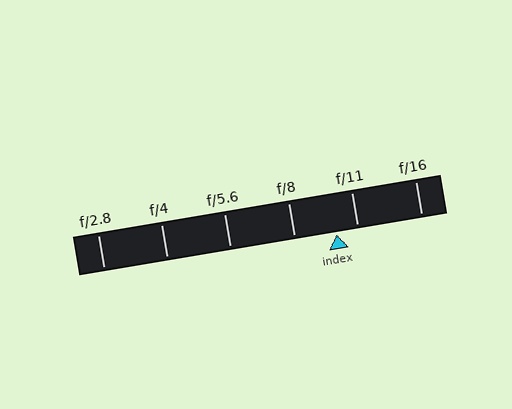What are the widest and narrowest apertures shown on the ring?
The widest aperture shown is f/2.8 and the narrowest is f/16.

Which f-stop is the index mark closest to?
The index mark is closest to f/11.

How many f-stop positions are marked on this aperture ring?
There are 6 f-stop positions marked.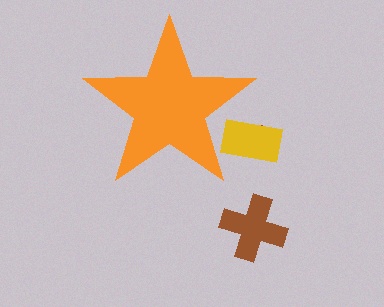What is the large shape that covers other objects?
An orange star.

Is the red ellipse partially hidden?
Yes, the red ellipse is partially hidden behind the orange star.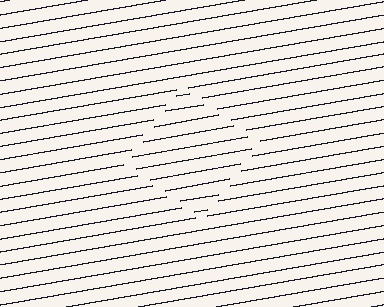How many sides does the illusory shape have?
4 sides — the line-ends trace a square.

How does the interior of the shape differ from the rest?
The interior of the shape contains the same grating, shifted by half a period — the contour is defined by the phase discontinuity where line-ends from the inner and outer gratings abut.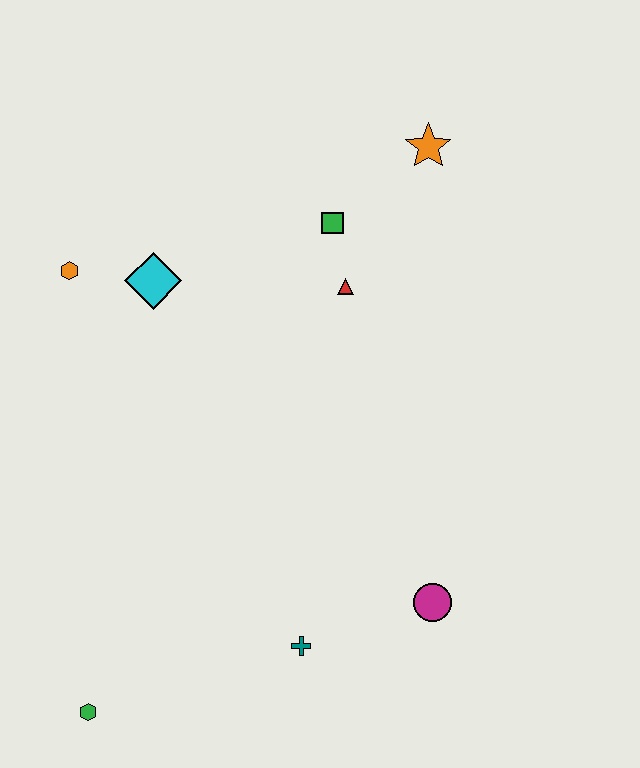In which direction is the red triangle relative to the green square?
The red triangle is below the green square.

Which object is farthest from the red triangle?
The green hexagon is farthest from the red triangle.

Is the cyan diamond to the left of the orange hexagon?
No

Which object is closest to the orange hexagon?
The cyan diamond is closest to the orange hexagon.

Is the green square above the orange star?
No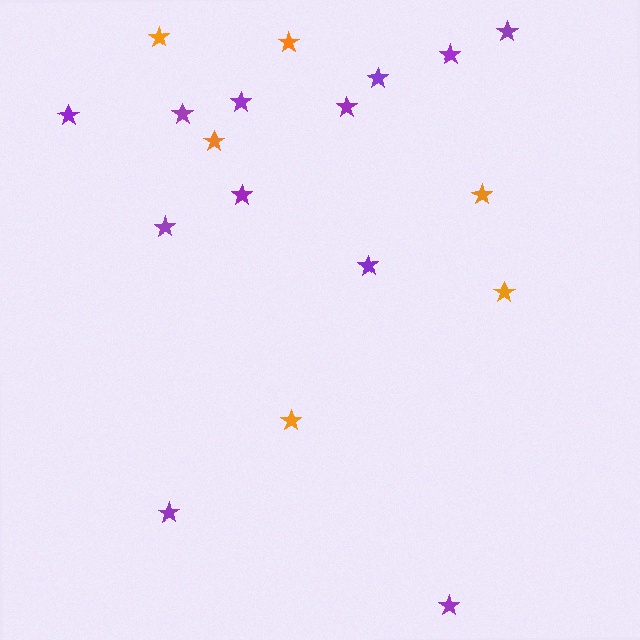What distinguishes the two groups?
There are 2 groups: one group of purple stars (12) and one group of orange stars (6).